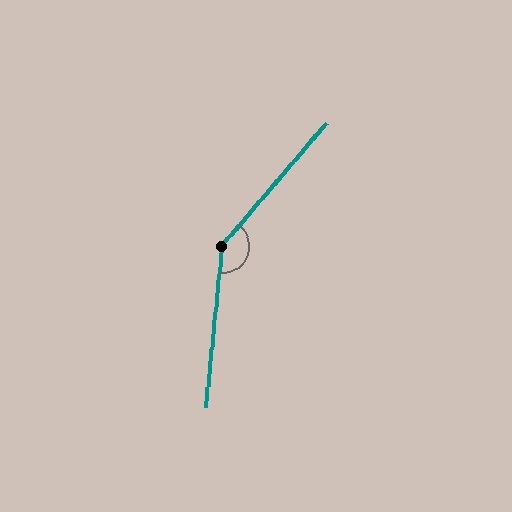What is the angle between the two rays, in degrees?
Approximately 145 degrees.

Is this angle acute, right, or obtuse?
It is obtuse.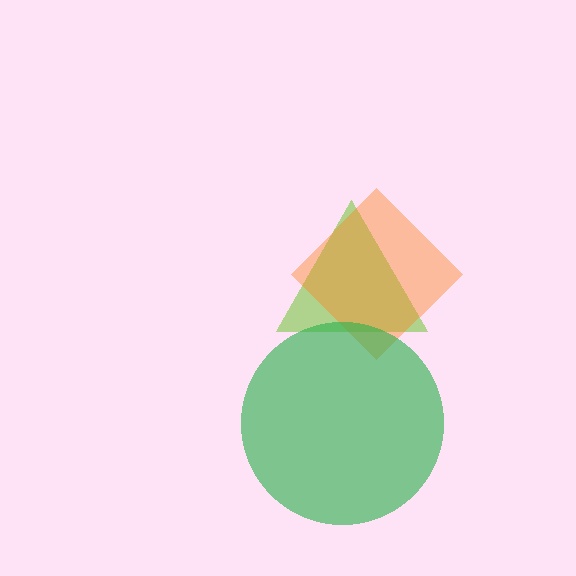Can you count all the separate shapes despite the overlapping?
Yes, there are 3 separate shapes.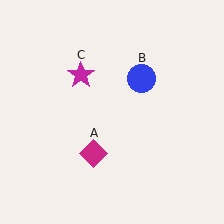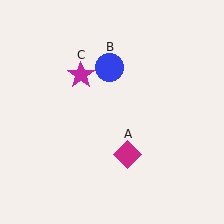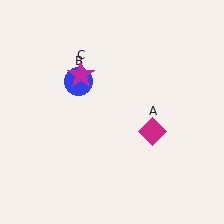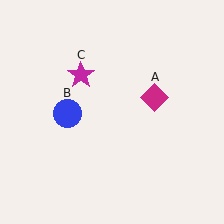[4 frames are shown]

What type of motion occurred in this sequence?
The magenta diamond (object A), blue circle (object B) rotated counterclockwise around the center of the scene.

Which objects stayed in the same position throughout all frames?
Magenta star (object C) remained stationary.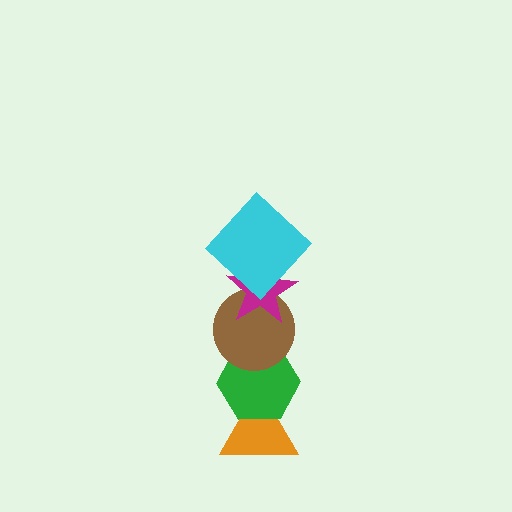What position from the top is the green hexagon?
The green hexagon is 4th from the top.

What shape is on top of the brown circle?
The magenta star is on top of the brown circle.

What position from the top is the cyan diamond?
The cyan diamond is 1st from the top.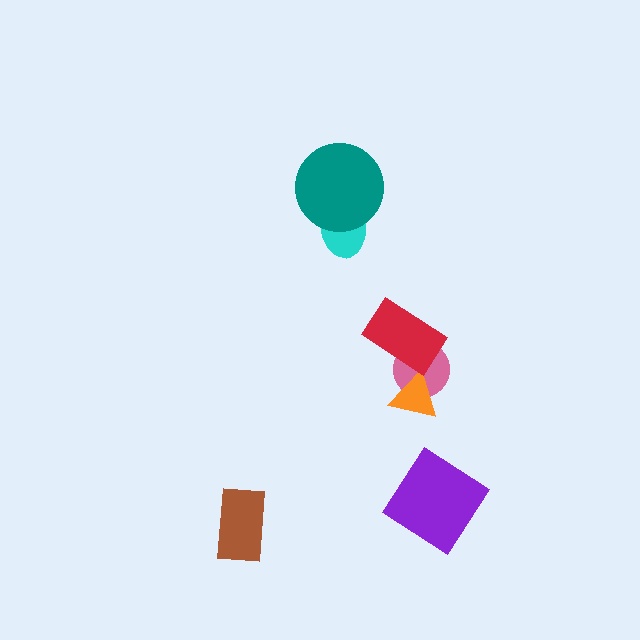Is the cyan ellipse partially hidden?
Yes, it is partially covered by another shape.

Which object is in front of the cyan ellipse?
The teal circle is in front of the cyan ellipse.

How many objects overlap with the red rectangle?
1 object overlaps with the red rectangle.